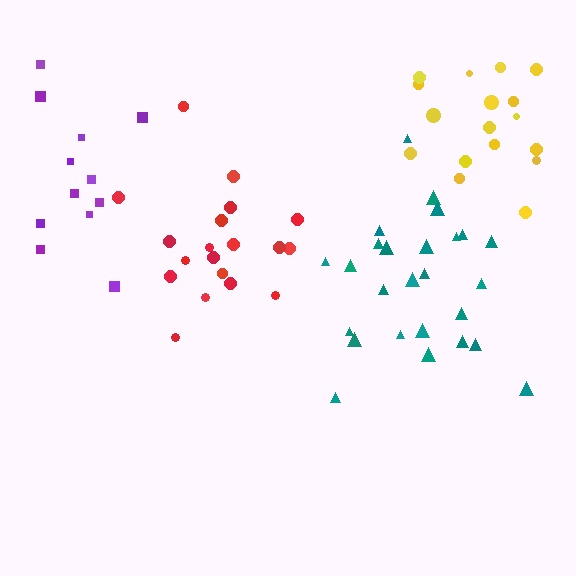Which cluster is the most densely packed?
Yellow.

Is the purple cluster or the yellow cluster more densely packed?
Yellow.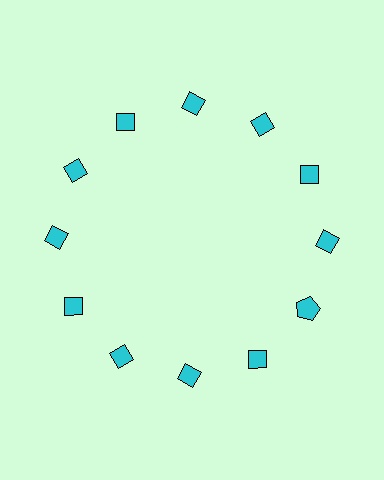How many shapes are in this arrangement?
There are 12 shapes arranged in a ring pattern.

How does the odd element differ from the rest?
It has a different shape: pentagon instead of diamond.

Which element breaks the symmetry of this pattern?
The cyan pentagon at roughly the 4 o'clock position breaks the symmetry. All other shapes are cyan diamonds.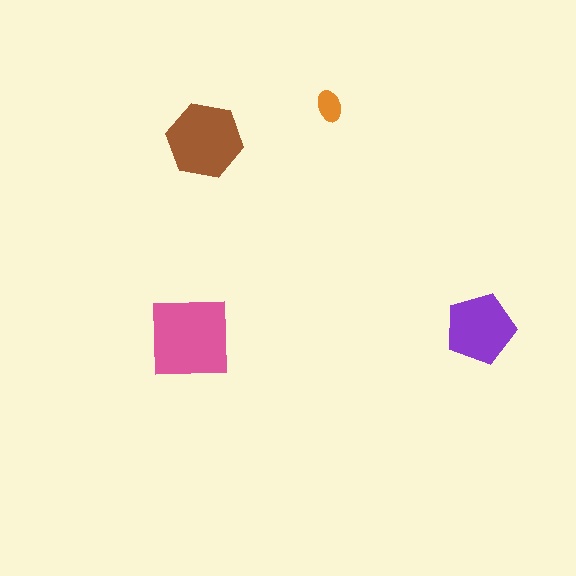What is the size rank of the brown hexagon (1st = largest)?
2nd.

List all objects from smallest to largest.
The orange ellipse, the purple pentagon, the brown hexagon, the pink square.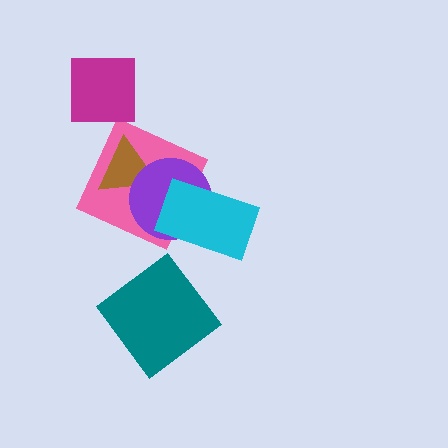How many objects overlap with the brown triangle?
2 objects overlap with the brown triangle.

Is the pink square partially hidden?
Yes, it is partially covered by another shape.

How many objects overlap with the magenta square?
0 objects overlap with the magenta square.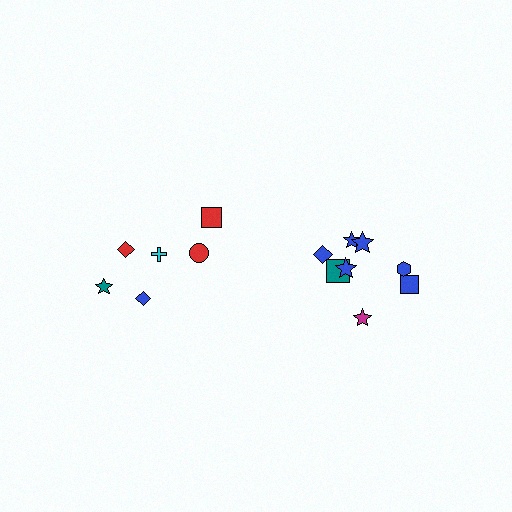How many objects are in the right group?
There are 8 objects.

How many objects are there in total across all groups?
There are 14 objects.